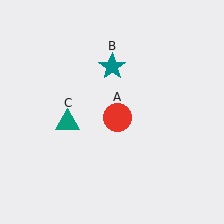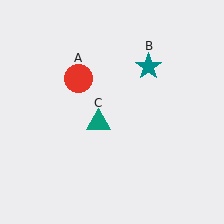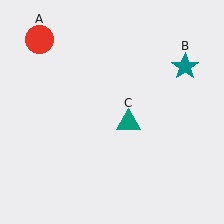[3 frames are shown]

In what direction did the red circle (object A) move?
The red circle (object A) moved up and to the left.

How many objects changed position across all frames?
3 objects changed position: red circle (object A), teal star (object B), teal triangle (object C).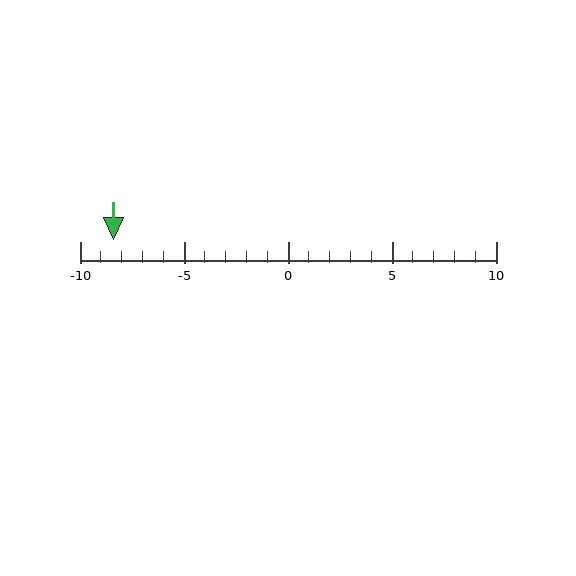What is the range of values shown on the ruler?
The ruler shows values from -10 to 10.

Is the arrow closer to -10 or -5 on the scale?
The arrow is closer to -10.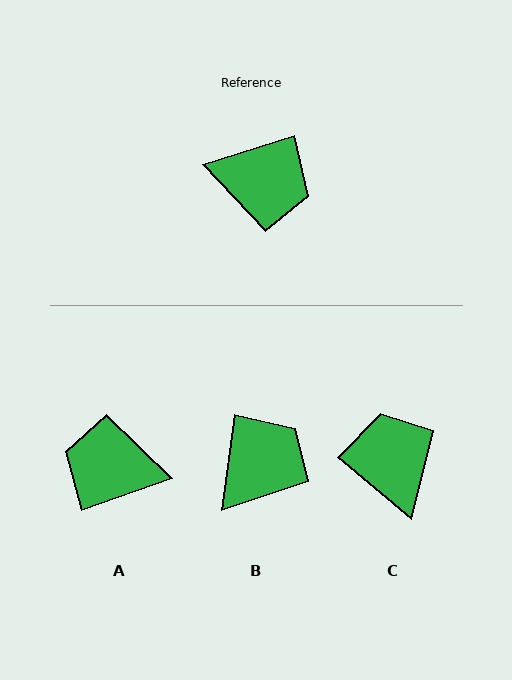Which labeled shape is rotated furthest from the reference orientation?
A, about 178 degrees away.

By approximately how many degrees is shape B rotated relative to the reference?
Approximately 65 degrees counter-clockwise.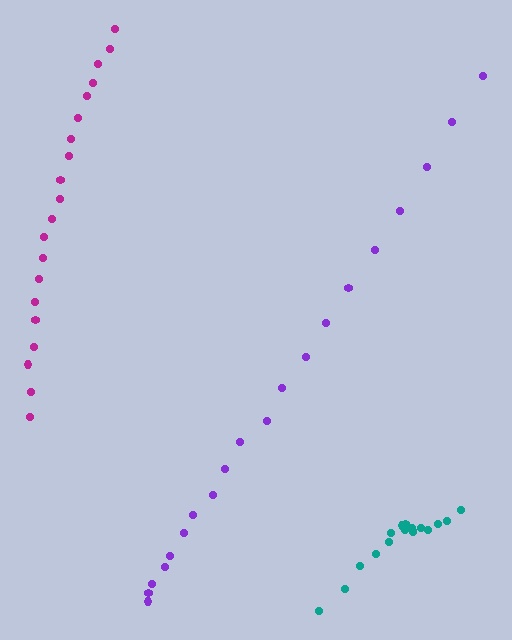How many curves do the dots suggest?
There are 3 distinct paths.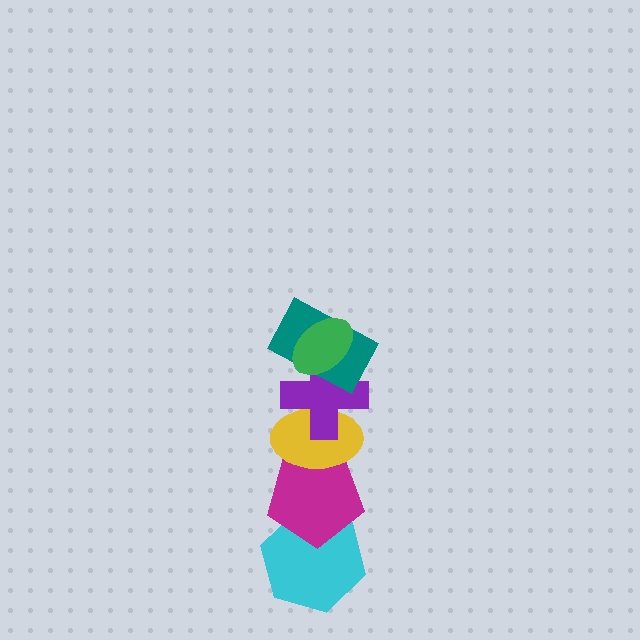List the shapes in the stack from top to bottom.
From top to bottom: the green ellipse, the teal rectangle, the purple cross, the yellow ellipse, the magenta pentagon, the cyan hexagon.